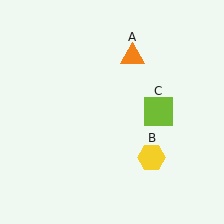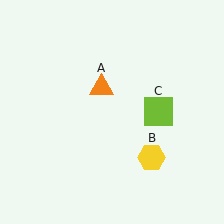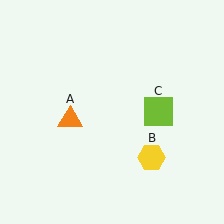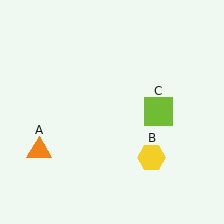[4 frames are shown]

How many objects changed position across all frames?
1 object changed position: orange triangle (object A).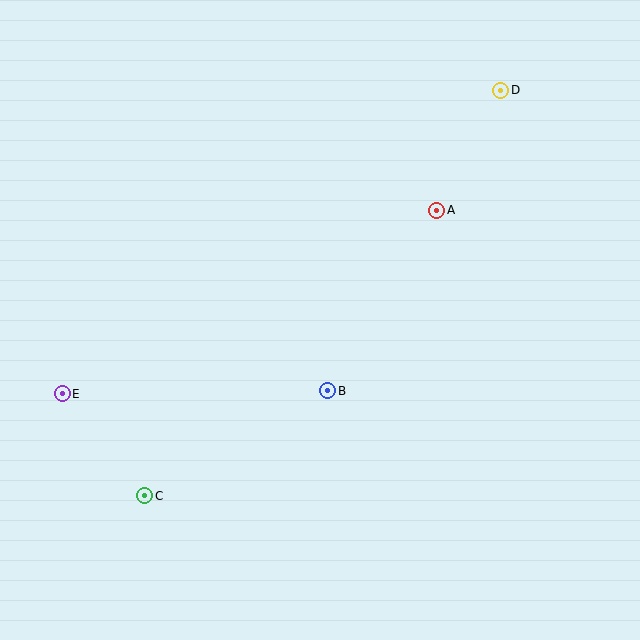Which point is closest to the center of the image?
Point B at (328, 391) is closest to the center.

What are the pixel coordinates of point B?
Point B is at (328, 391).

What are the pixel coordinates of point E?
Point E is at (62, 394).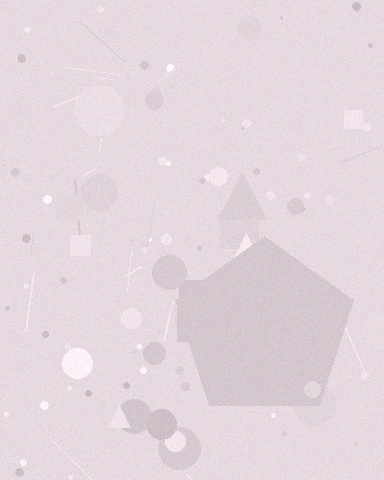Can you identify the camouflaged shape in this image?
The camouflaged shape is a pentagon.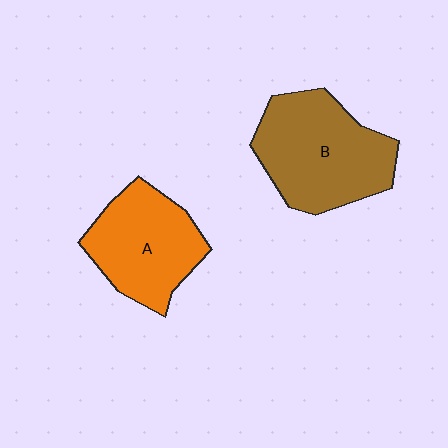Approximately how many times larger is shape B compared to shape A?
Approximately 1.2 times.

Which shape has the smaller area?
Shape A (orange).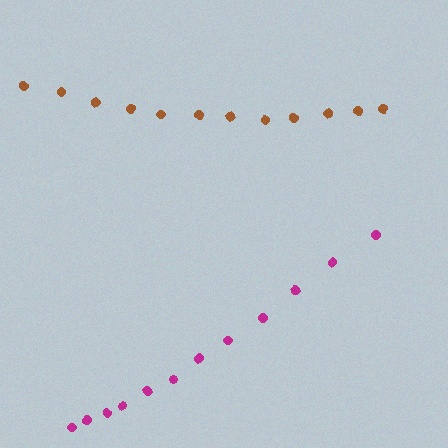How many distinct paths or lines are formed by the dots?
There are 2 distinct paths.